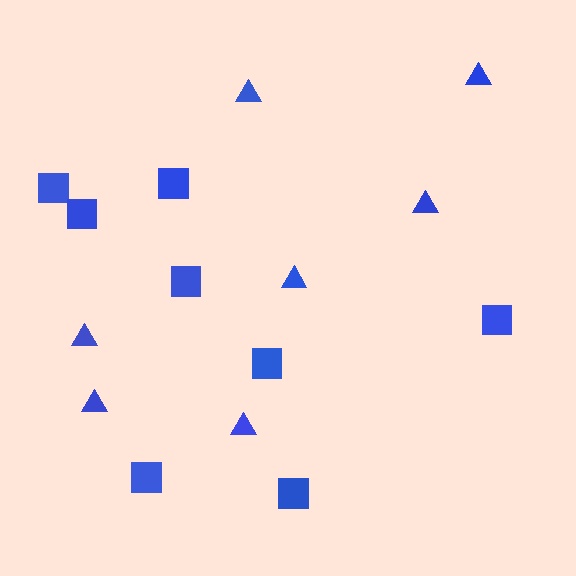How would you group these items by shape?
There are 2 groups: one group of triangles (7) and one group of squares (8).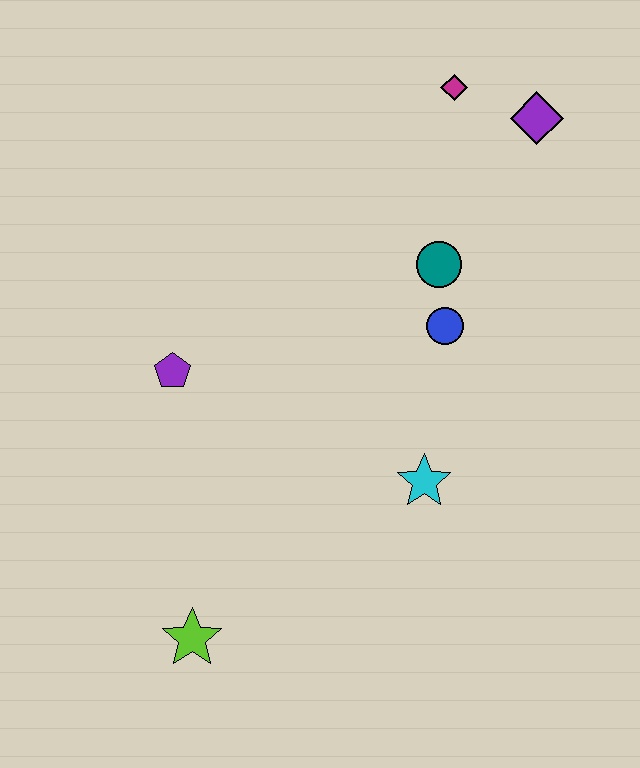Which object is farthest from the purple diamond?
The lime star is farthest from the purple diamond.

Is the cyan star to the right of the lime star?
Yes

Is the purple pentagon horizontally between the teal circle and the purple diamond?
No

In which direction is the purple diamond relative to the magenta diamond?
The purple diamond is to the right of the magenta diamond.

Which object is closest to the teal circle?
The blue circle is closest to the teal circle.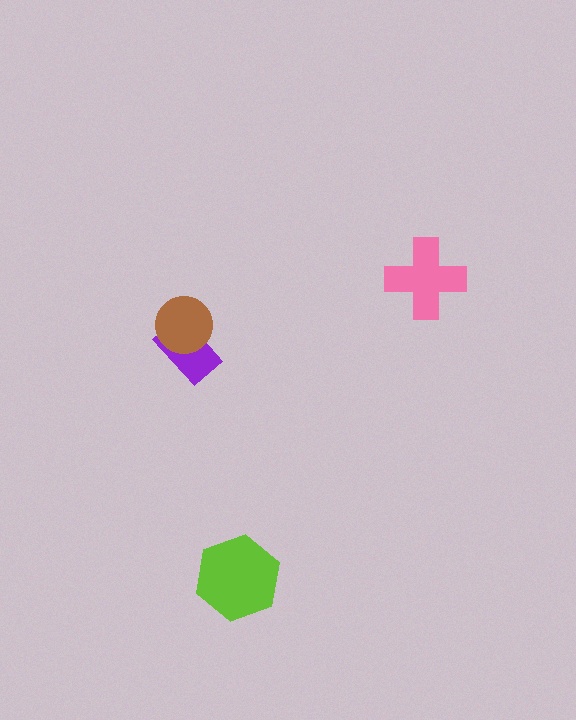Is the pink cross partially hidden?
No, no other shape covers it.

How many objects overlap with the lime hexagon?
0 objects overlap with the lime hexagon.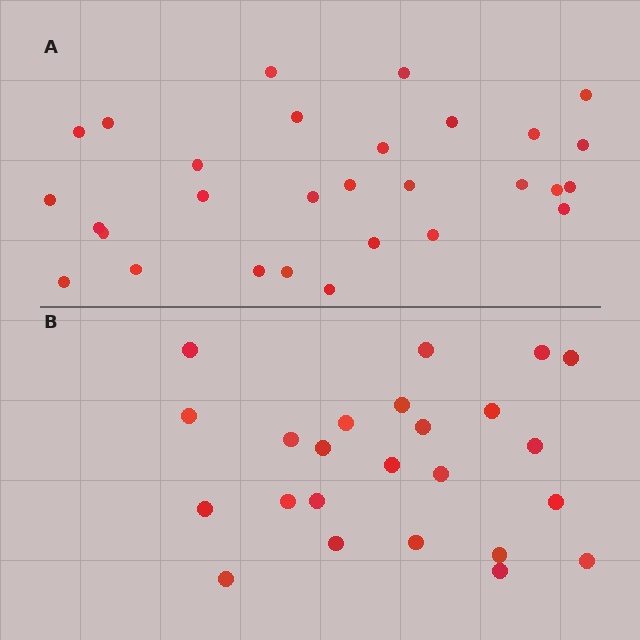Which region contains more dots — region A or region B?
Region A (the top region) has more dots.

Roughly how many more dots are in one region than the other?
Region A has about 5 more dots than region B.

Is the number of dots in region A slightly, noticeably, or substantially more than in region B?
Region A has only slightly more — the two regions are fairly close. The ratio is roughly 1.2 to 1.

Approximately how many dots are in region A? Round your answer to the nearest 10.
About 30 dots. (The exact count is 29, which rounds to 30.)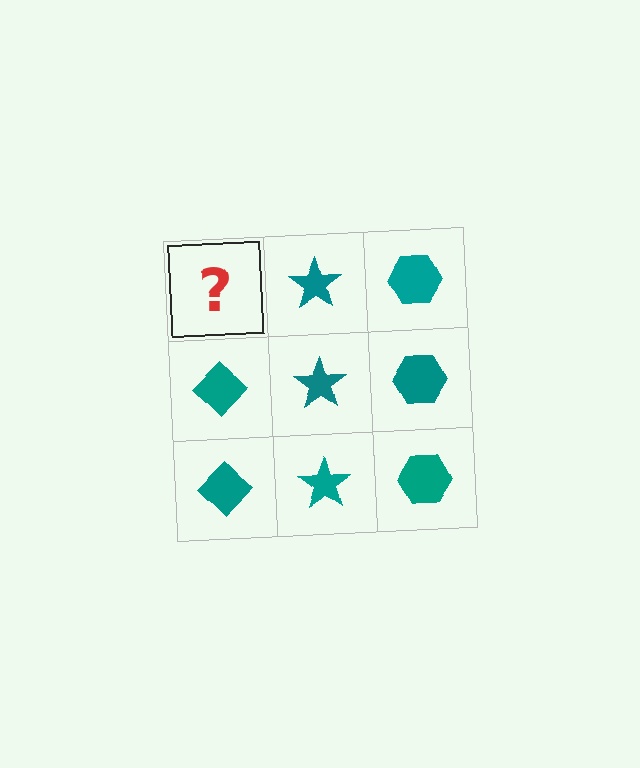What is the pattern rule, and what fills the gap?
The rule is that each column has a consistent shape. The gap should be filled with a teal diamond.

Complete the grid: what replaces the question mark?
The question mark should be replaced with a teal diamond.